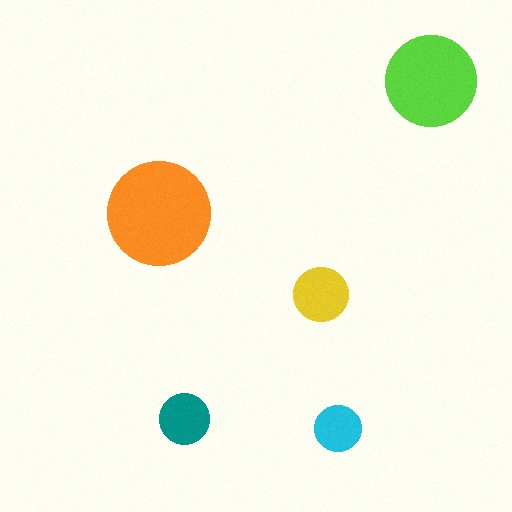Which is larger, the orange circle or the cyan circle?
The orange one.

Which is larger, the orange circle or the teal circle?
The orange one.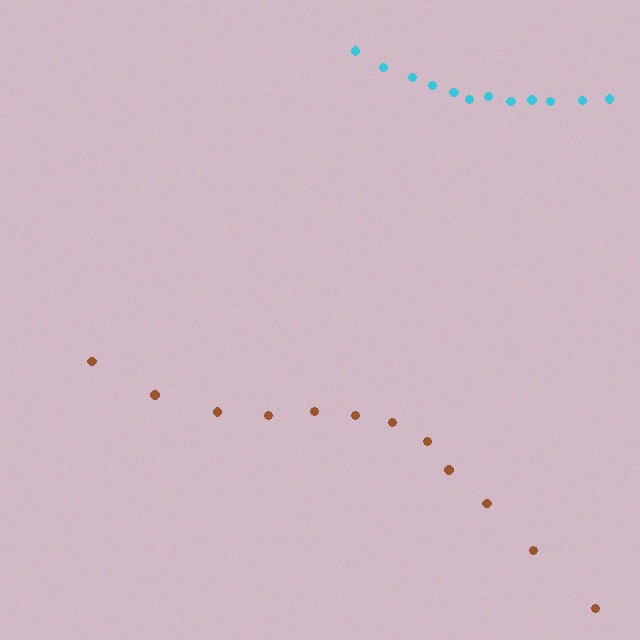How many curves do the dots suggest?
There are 2 distinct paths.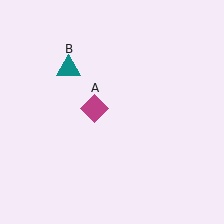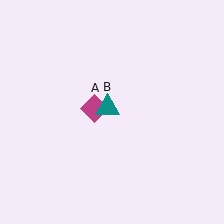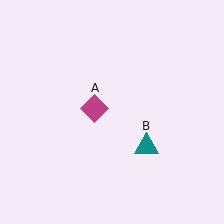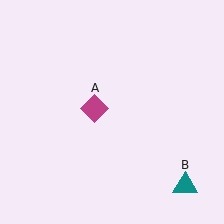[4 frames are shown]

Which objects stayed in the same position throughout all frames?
Magenta diamond (object A) remained stationary.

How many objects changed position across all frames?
1 object changed position: teal triangle (object B).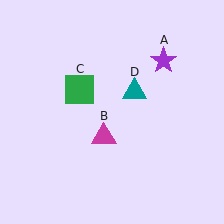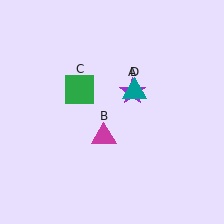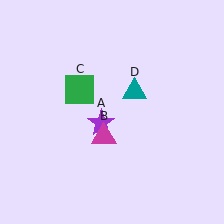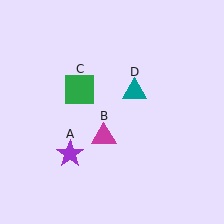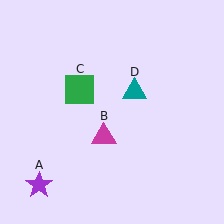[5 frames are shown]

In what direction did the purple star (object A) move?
The purple star (object A) moved down and to the left.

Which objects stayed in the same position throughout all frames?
Magenta triangle (object B) and green square (object C) and teal triangle (object D) remained stationary.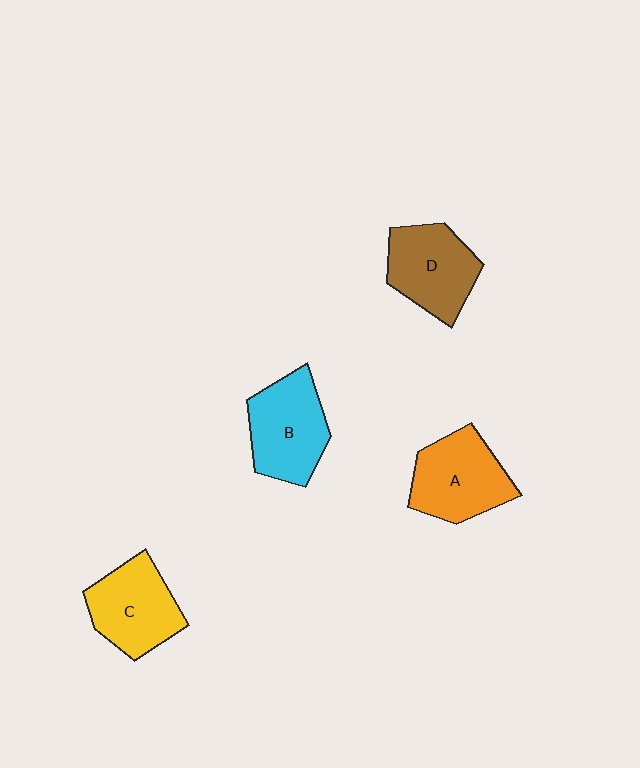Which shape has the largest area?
Shape B (cyan).